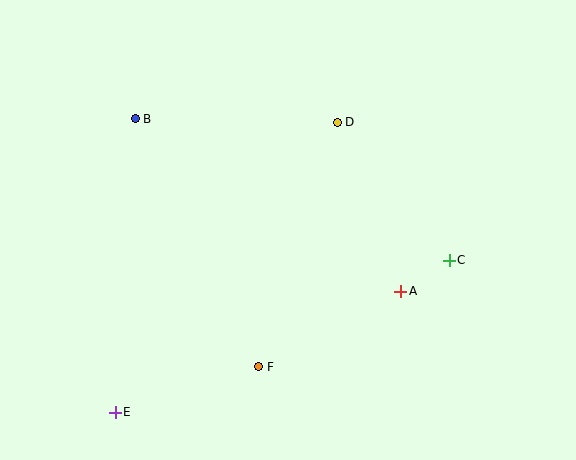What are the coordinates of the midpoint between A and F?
The midpoint between A and F is at (330, 329).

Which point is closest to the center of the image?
Point D at (337, 122) is closest to the center.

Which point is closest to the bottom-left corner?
Point E is closest to the bottom-left corner.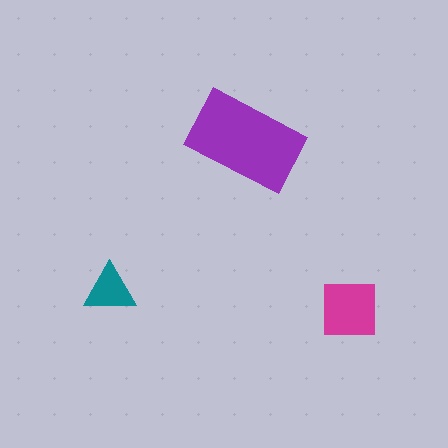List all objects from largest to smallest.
The purple rectangle, the magenta square, the teal triangle.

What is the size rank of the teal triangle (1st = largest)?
3rd.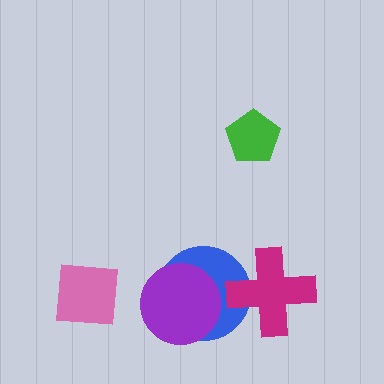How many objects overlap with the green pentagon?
0 objects overlap with the green pentagon.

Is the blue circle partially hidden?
Yes, it is partially covered by another shape.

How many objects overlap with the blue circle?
2 objects overlap with the blue circle.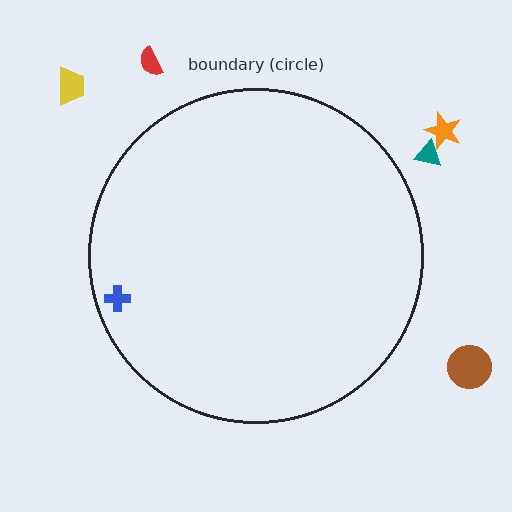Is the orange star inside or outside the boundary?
Outside.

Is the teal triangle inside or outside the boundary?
Outside.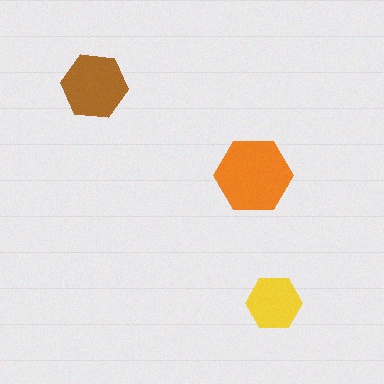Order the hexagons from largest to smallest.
the orange one, the brown one, the yellow one.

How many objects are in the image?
There are 3 objects in the image.